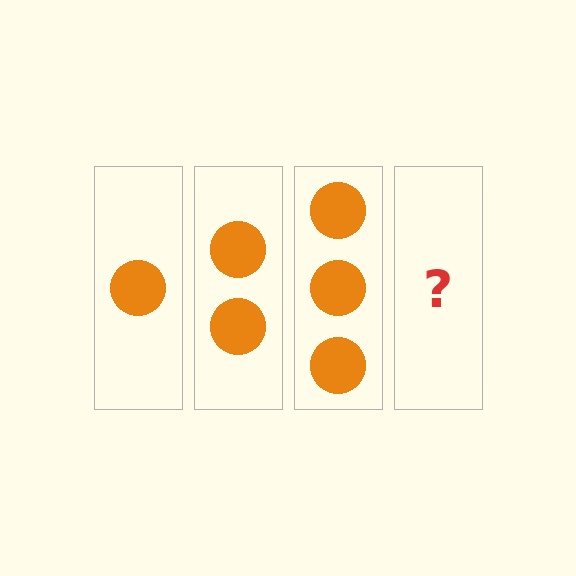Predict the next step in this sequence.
The next step is 4 circles.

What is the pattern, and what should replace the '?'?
The pattern is that each step adds one more circle. The '?' should be 4 circles.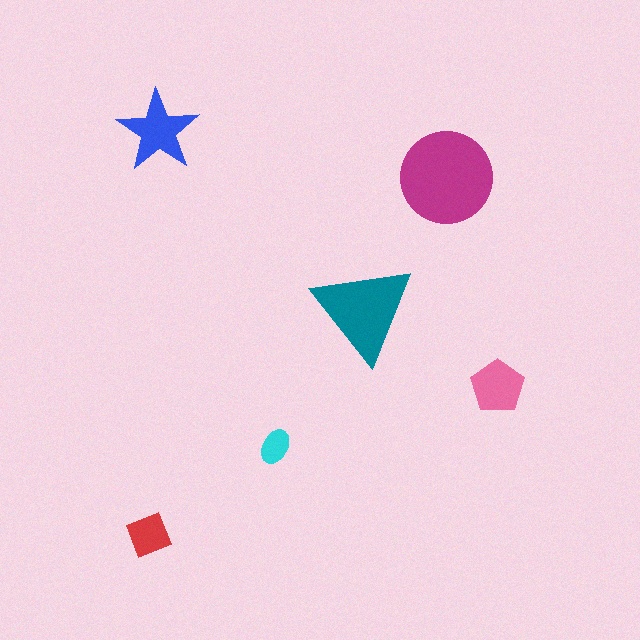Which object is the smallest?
The cyan ellipse.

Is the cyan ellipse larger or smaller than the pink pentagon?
Smaller.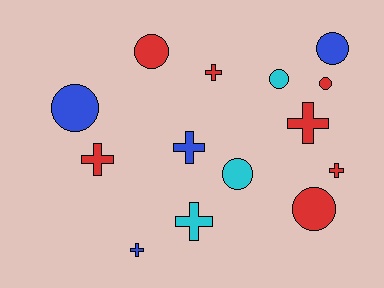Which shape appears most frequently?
Circle, with 7 objects.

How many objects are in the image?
There are 14 objects.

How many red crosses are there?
There are 4 red crosses.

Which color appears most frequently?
Red, with 7 objects.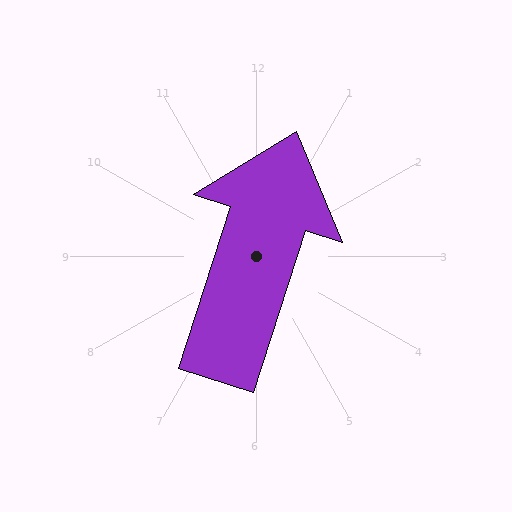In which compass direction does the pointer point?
North.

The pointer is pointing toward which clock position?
Roughly 1 o'clock.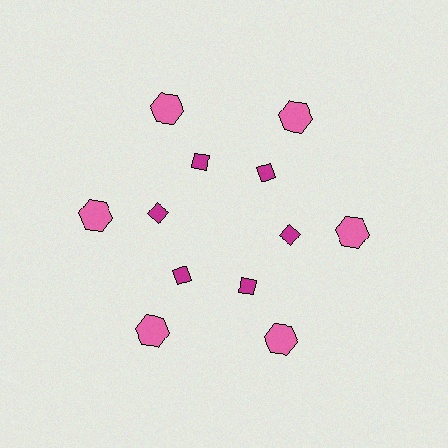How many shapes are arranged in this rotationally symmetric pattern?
There are 12 shapes, arranged in 6 groups of 2.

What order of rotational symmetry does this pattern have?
This pattern has 6-fold rotational symmetry.